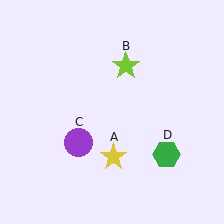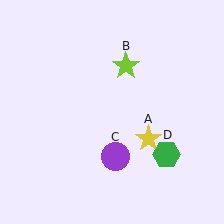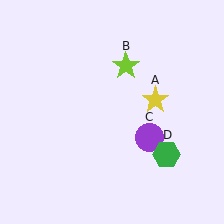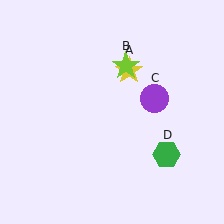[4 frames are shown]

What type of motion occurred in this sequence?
The yellow star (object A), purple circle (object C) rotated counterclockwise around the center of the scene.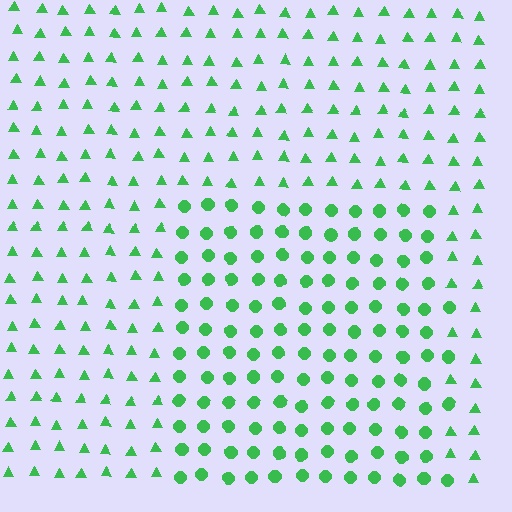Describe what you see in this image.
The image is filled with small green elements arranged in a uniform grid. A rectangle-shaped region contains circles, while the surrounding area contains triangles. The boundary is defined purely by the change in element shape.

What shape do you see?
I see a rectangle.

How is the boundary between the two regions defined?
The boundary is defined by a change in element shape: circles inside vs. triangles outside. All elements share the same color and spacing.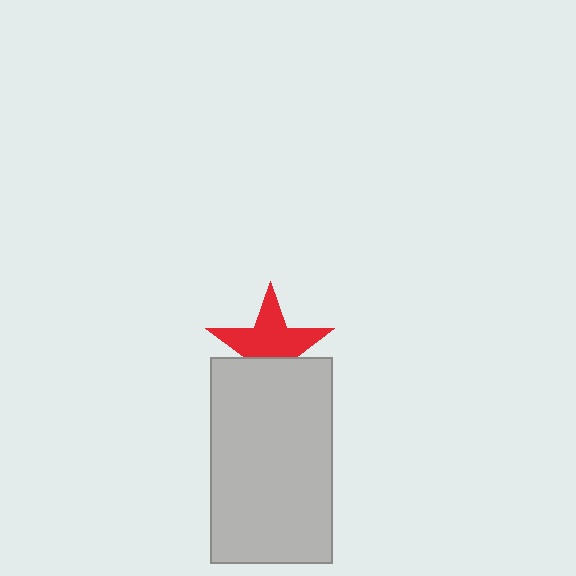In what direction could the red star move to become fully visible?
The red star could move up. That would shift it out from behind the light gray rectangle entirely.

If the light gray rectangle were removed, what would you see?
You would see the complete red star.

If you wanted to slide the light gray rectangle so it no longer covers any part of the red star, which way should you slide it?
Slide it down — that is the most direct way to separate the two shapes.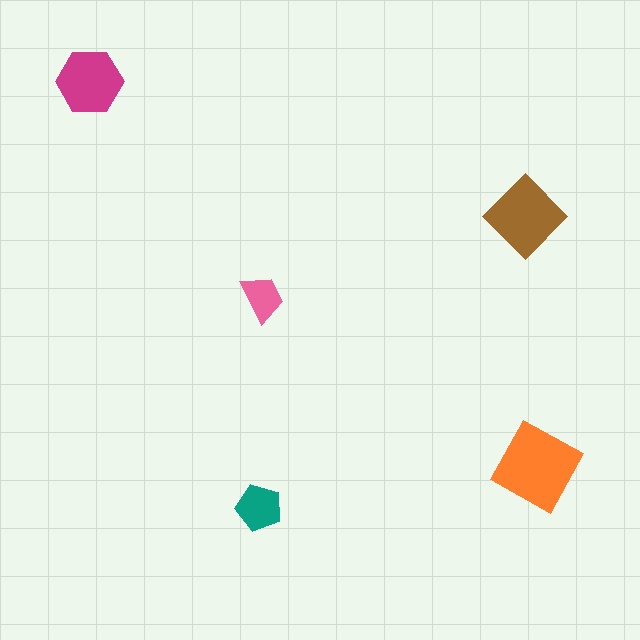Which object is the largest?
The orange square.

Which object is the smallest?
The pink trapezoid.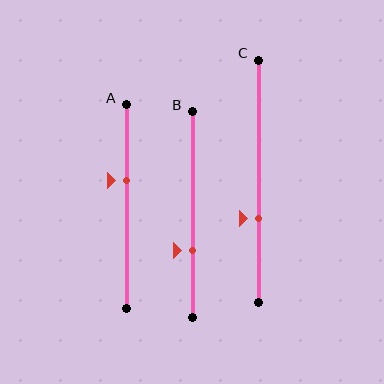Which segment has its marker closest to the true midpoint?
Segment A has its marker closest to the true midpoint.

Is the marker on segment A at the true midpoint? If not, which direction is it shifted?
No, the marker on segment A is shifted upward by about 13% of the segment length.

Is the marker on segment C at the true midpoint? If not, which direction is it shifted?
No, the marker on segment C is shifted downward by about 15% of the segment length.